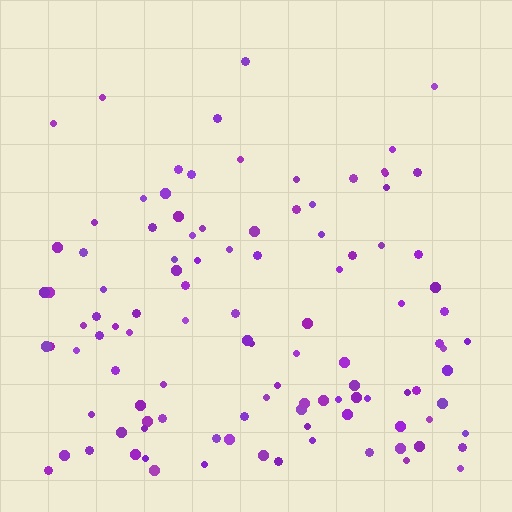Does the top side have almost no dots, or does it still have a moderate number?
Still a moderate number, just noticeably fewer than the bottom.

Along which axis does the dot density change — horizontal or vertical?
Vertical.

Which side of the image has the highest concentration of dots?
The bottom.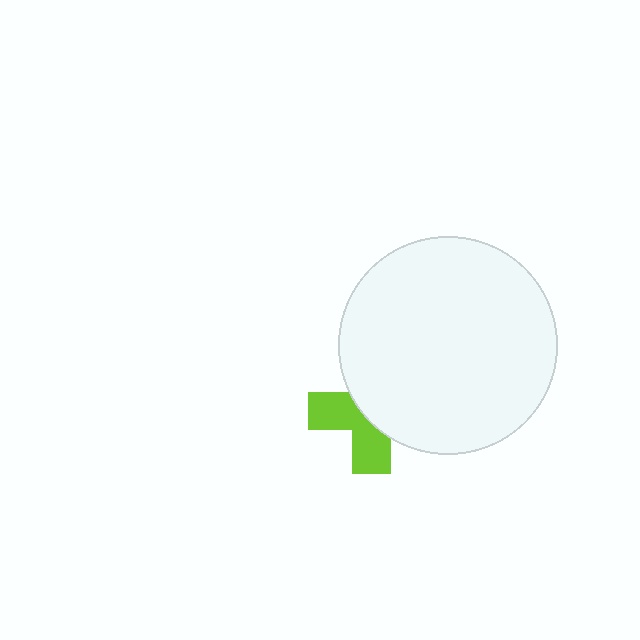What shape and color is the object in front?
The object in front is a white circle.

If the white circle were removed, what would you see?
You would see the complete lime cross.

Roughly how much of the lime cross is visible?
A small part of it is visible (roughly 45%).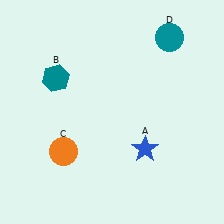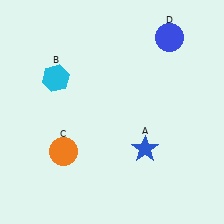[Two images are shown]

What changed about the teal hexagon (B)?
In Image 1, B is teal. In Image 2, it changed to cyan.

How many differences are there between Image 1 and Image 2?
There are 2 differences between the two images.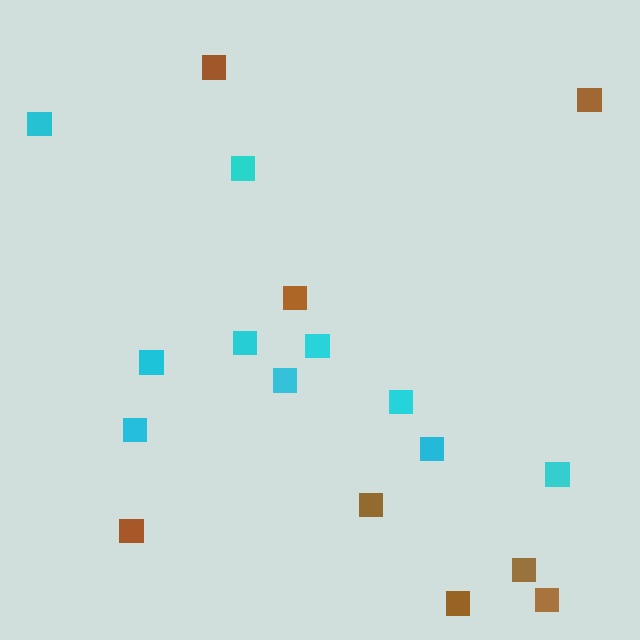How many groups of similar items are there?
There are 2 groups: one group of brown squares (8) and one group of cyan squares (10).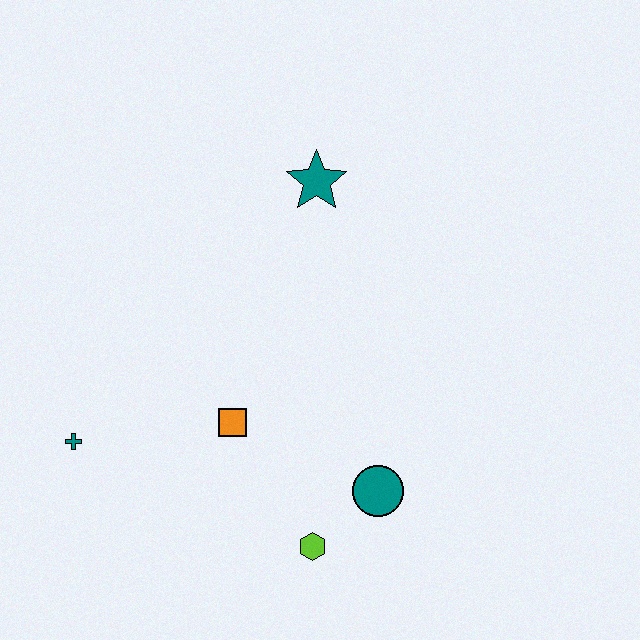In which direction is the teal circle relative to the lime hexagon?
The teal circle is to the right of the lime hexagon.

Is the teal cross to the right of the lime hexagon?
No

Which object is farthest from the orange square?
The teal star is farthest from the orange square.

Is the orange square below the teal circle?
No